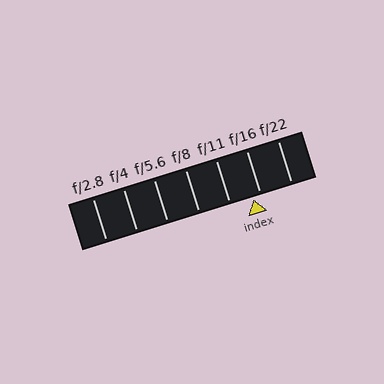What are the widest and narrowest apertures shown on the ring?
The widest aperture shown is f/2.8 and the narrowest is f/22.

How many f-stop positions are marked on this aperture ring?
There are 7 f-stop positions marked.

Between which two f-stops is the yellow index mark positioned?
The index mark is between f/11 and f/16.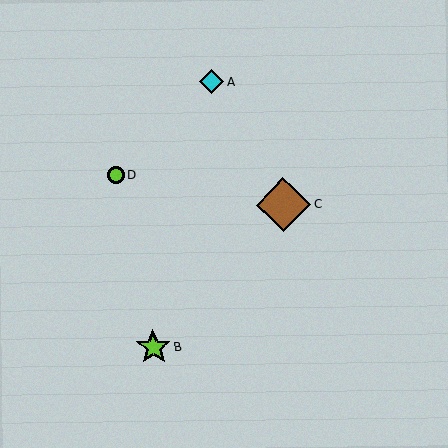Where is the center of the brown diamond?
The center of the brown diamond is at (284, 205).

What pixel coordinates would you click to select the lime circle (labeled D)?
Click at (116, 175) to select the lime circle D.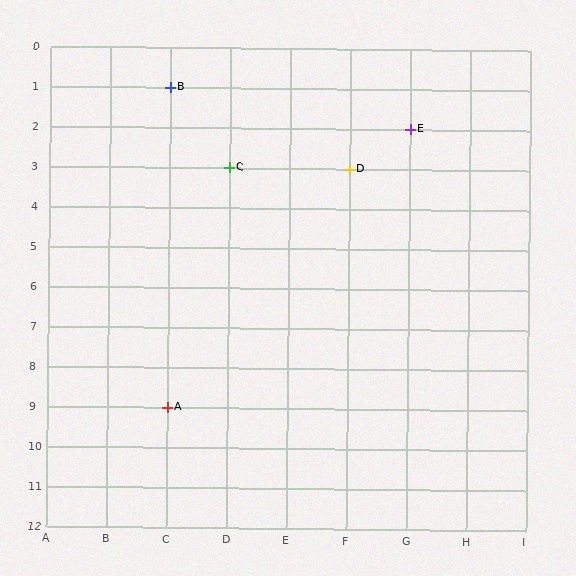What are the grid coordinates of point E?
Point E is at grid coordinates (G, 2).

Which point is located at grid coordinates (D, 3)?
Point C is at (D, 3).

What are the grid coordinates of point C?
Point C is at grid coordinates (D, 3).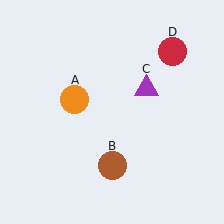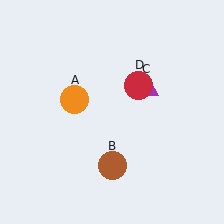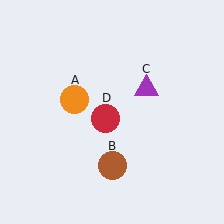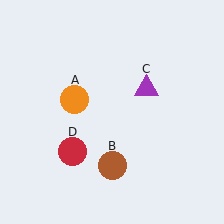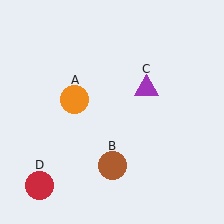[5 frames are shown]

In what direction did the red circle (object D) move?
The red circle (object D) moved down and to the left.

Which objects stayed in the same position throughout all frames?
Orange circle (object A) and brown circle (object B) and purple triangle (object C) remained stationary.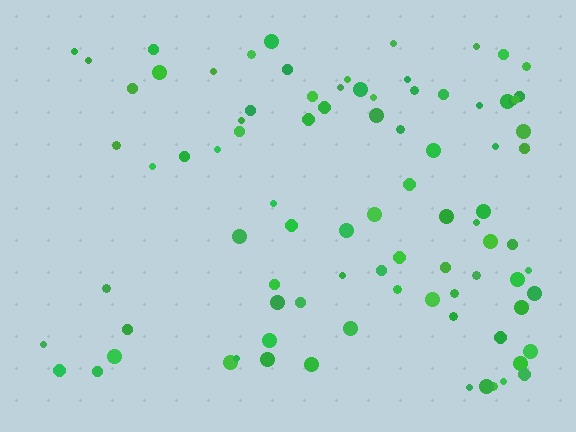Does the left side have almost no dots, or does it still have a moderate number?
Still a moderate number, just noticeably fewer than the right.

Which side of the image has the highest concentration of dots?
The right.